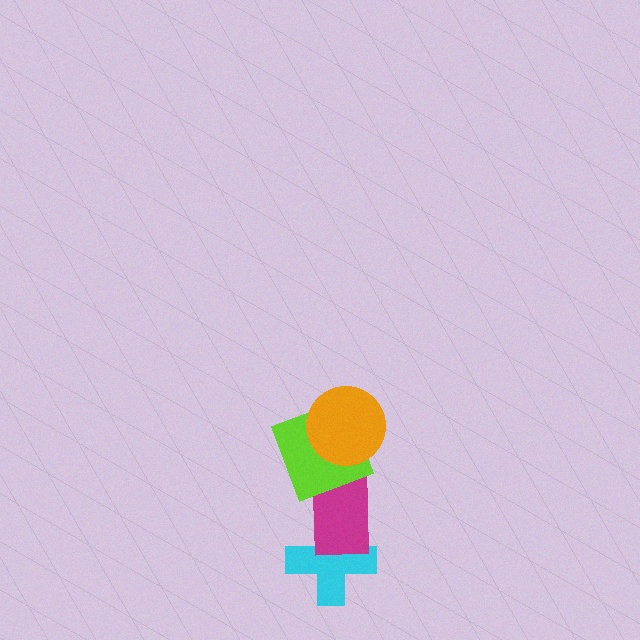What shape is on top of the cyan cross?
The magenta rectangle is on top of the cyan cross.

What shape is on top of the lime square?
The orange circle is on top of the lime square.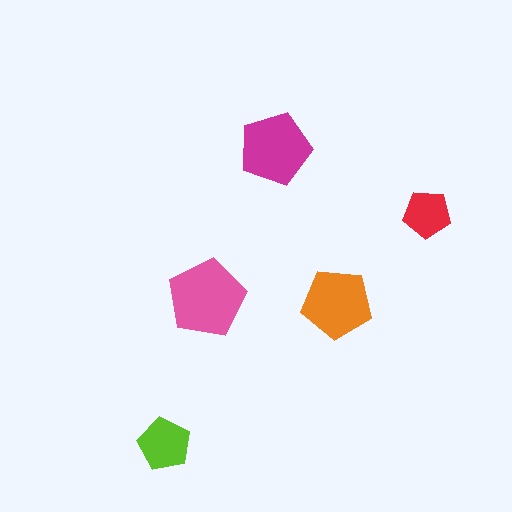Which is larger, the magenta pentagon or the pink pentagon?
The pink one.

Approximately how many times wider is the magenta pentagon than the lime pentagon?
About 1.5 times wider.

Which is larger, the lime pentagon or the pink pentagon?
The pink one.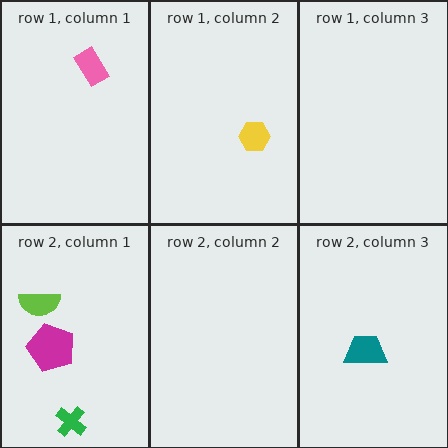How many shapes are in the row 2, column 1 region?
3.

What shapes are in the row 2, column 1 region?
The lime semicircle, the green cross, the magenta pentagon.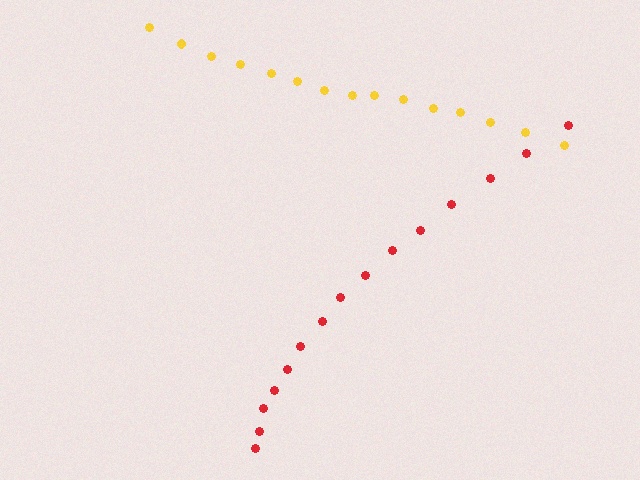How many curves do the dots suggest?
There are 2 distinct paths.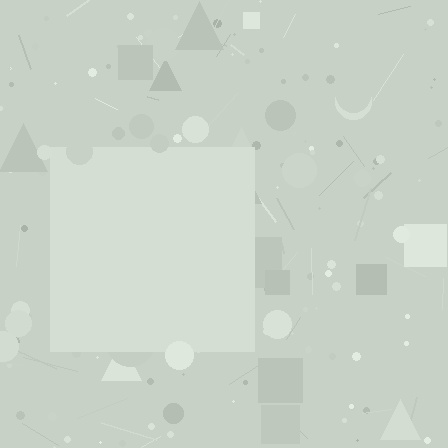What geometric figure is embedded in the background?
A square is embedded in the background.